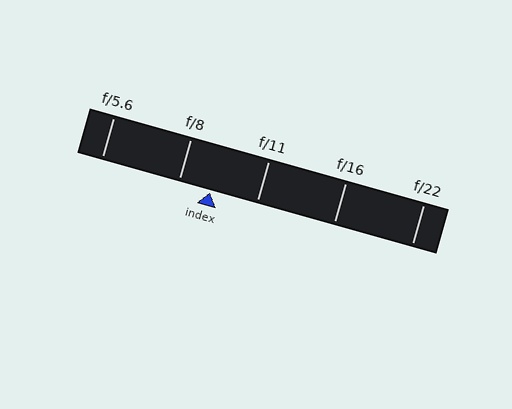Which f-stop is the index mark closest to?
The index mark is closest to f/8.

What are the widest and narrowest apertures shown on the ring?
The widest aperture shown is f/5.6 and the narrowest is f/22.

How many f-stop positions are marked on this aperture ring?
There are 5 f-stop positions marked.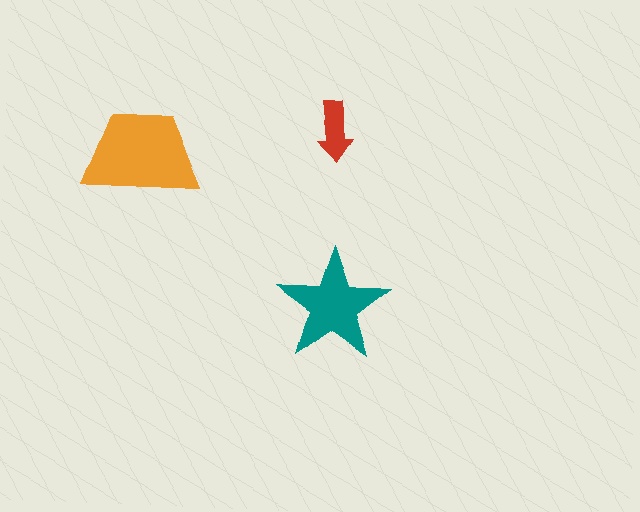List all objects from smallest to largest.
The red arrow, the teal star, the orange trapezoid.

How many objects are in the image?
There are 3 objects in the image.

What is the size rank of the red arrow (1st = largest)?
3rd.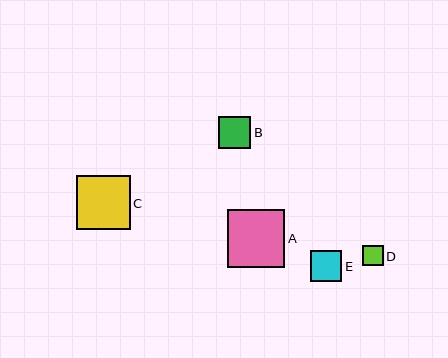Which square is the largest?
Square A is the largest with a size of approximately 58 pixels.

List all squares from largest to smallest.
From largest to smallest: A, C, B, E, D.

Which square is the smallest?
Square D is the smallest with a size of approximately 21 pixels.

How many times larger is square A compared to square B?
Square A is approximately 1.8 times the size of square B.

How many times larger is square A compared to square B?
Square A is approximately 1.8 times the size of square B.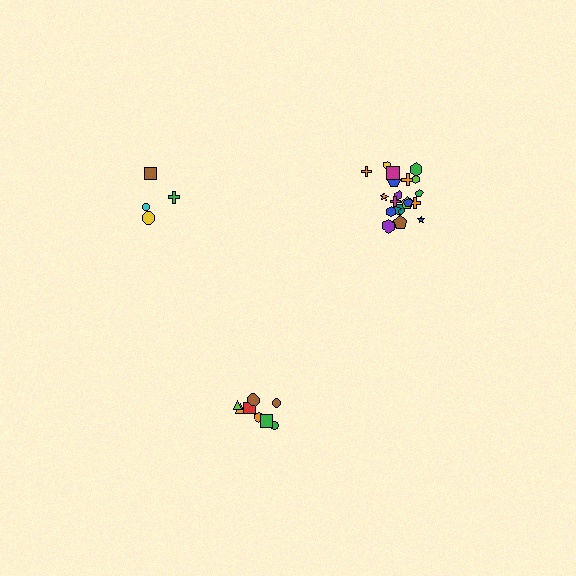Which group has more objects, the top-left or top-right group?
The top-right group.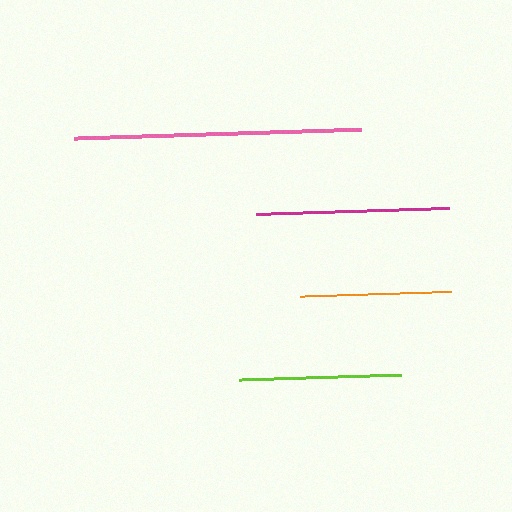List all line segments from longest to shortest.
From longest to shortest: pink, magenta, lime, orange.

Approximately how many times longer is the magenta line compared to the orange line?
The magenta line is approximately 1.3 times the length of the orange line.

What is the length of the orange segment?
The orange segment is approximately 152 pixels long.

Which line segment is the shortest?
The orange line is the shortest at approximately 152 pixels.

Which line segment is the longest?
The pink line is the longest at approximately 287 pixels.